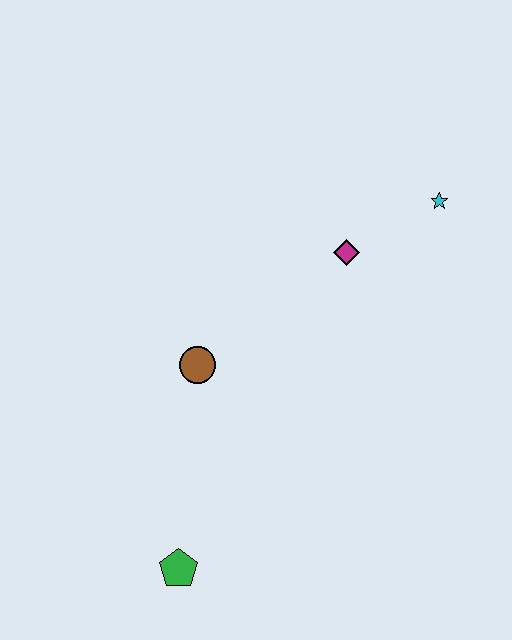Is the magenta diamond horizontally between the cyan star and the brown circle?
Yes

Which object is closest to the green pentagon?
The brown circle is closest to the green pentagon.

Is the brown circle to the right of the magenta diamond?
No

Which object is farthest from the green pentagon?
The cyan star is farthest from the green pentagon.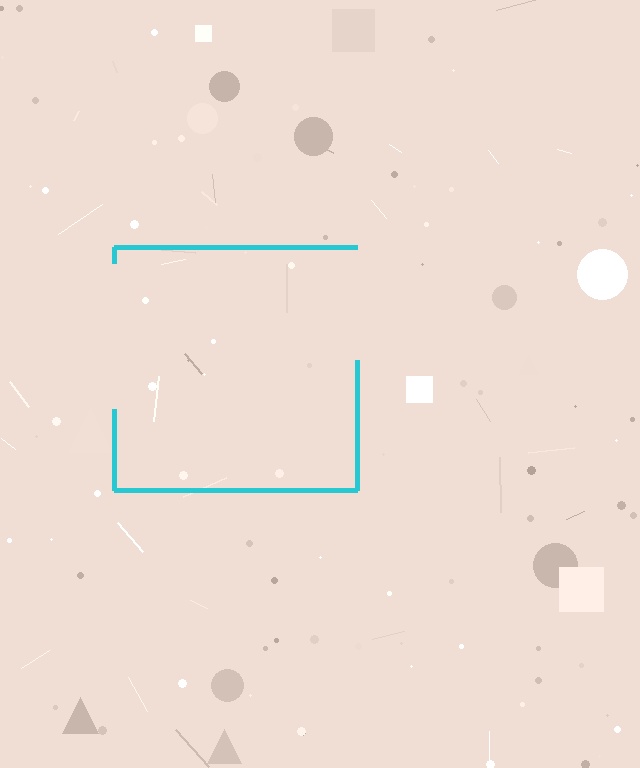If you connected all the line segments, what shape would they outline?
They would outline a square.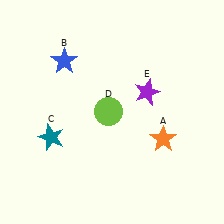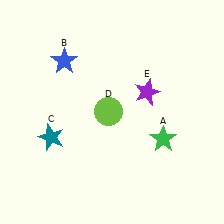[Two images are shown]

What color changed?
The star (A) changed from orange in Image 1 to green in Image 2.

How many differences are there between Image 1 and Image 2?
There is 1 difference between the two images.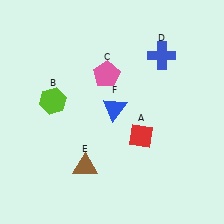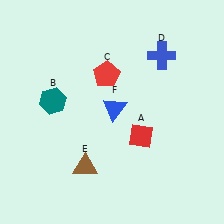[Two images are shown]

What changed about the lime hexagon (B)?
In Image 1, B is lime. In Image 2, it changed to teal.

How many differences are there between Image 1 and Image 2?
There are 2 differences between the two images.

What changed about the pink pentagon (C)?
In Image 1, C is pink. In Image 2, it changed to red.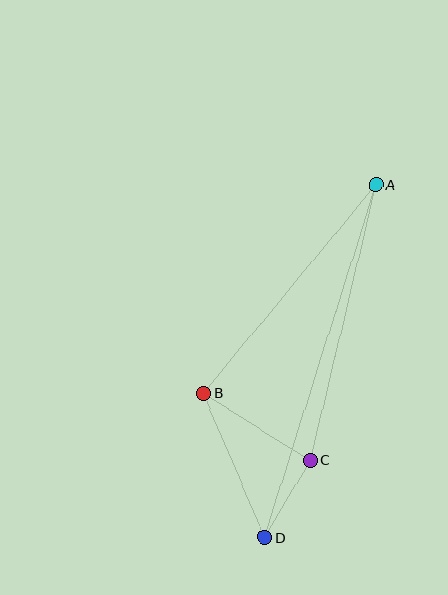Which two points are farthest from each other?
Points A and D are farthest from each other.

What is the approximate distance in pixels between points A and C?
The distance between A and C is approximately 283 pixels.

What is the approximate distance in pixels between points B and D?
The distance between B and D is approximately 157 pixels.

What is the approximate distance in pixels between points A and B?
The distance between A and B is approximately 271 pixels.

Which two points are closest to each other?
Points C and D are closest to each other.